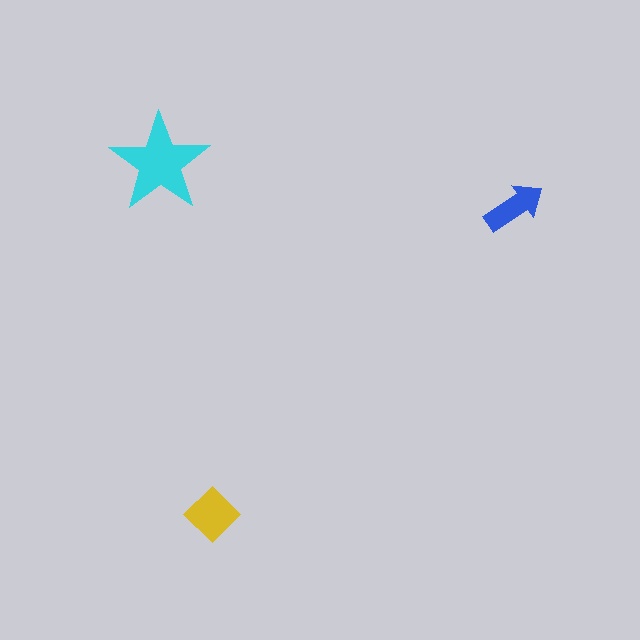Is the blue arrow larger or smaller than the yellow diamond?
Smaller.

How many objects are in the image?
There are 3 objects in the image.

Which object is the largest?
The cyan star.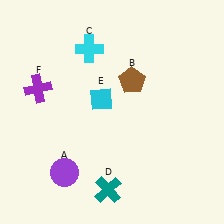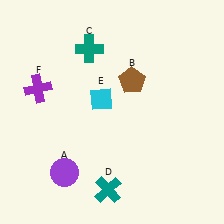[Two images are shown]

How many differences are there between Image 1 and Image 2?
There is 1 difference between the two images.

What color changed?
The cross (C) changed from cyan in Image 1 to teal in Image 2.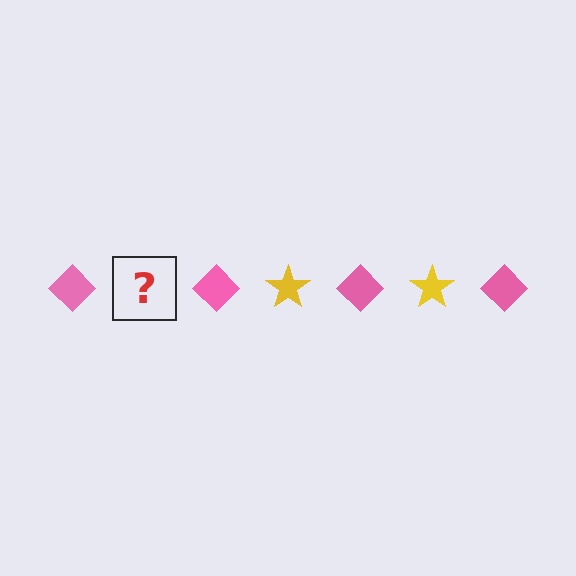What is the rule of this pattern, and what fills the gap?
The rule is that the pattern alternates between pink diamond and yellow star. The gap should be filled with a yellow star.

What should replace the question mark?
The question mark should be replaced with a yellow star.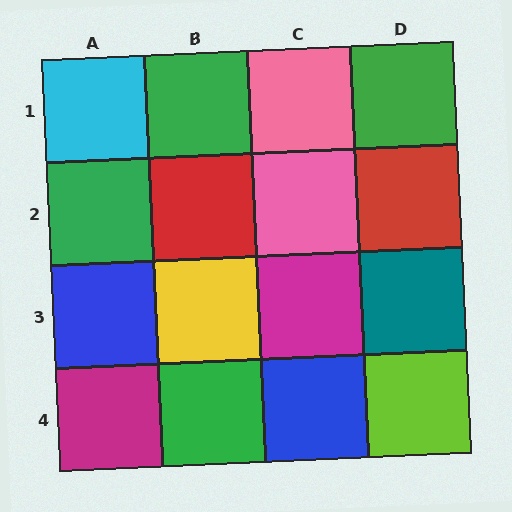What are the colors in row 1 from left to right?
Cyan, green, pink, green.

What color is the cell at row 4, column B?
Green.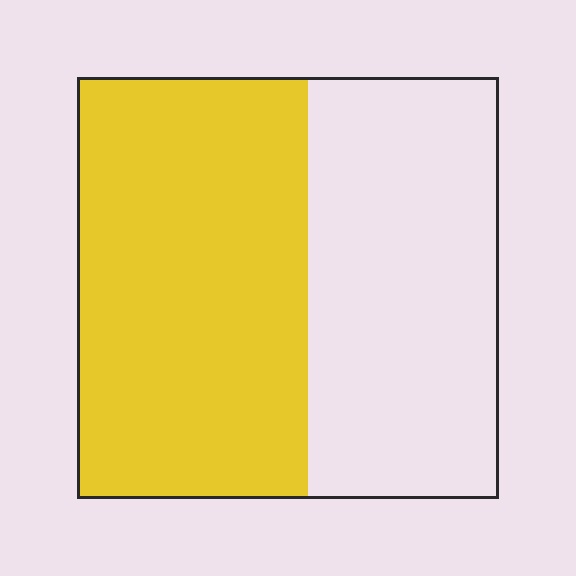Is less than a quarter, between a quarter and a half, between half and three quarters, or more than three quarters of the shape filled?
Between half and three quarters.